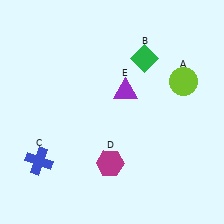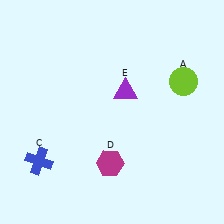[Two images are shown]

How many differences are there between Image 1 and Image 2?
There is 1 difference between the two images.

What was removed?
The green diamond (B) was removed in Image 2.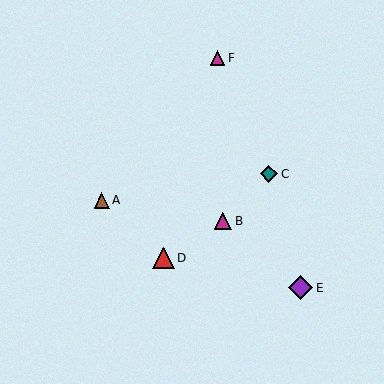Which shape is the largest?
The purple diamond (labeled E) is the largest.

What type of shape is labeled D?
Shape D is a red triangle.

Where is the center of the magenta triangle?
The center of the magenta triangle is at (223, 221).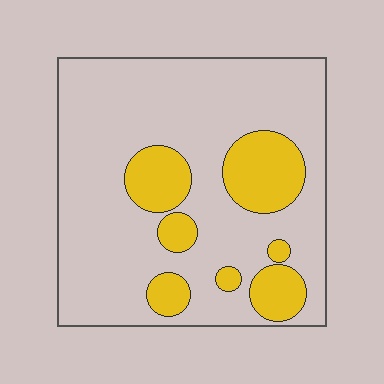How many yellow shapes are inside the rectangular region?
7.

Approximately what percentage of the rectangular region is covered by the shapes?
Approximately 20%.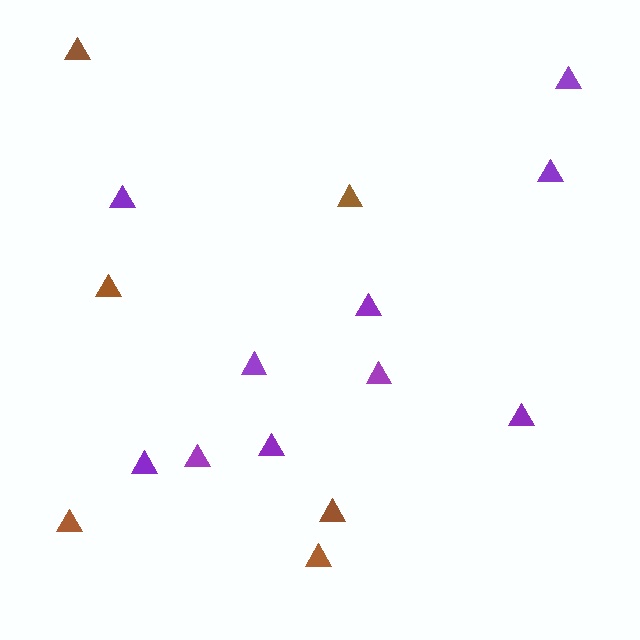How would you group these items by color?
There are 2 groups: one group of purple triangles (10) and one group of brown triangles (6).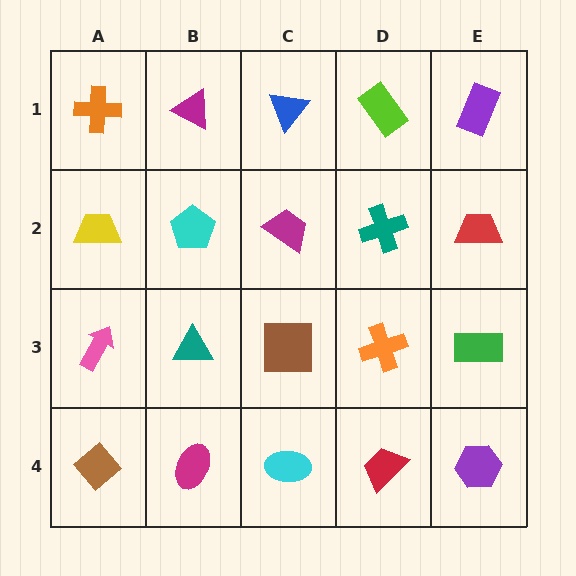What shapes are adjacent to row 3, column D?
A teal cross (row 2, column D), a red trapezoid (row 4, column D), a brown square (row 3, column C), a green rectangle (row 3, column E).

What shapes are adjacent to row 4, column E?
A green rectangle (row 3, column E), a red trapezoid (row 4, column D).